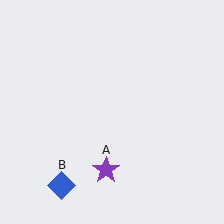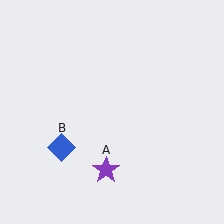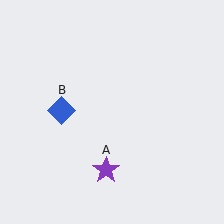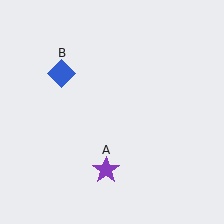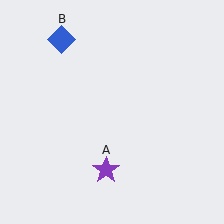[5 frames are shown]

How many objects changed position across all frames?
1 object changed position: blue diamond (object B).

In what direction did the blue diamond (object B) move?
The blue diamond (object B) moved up.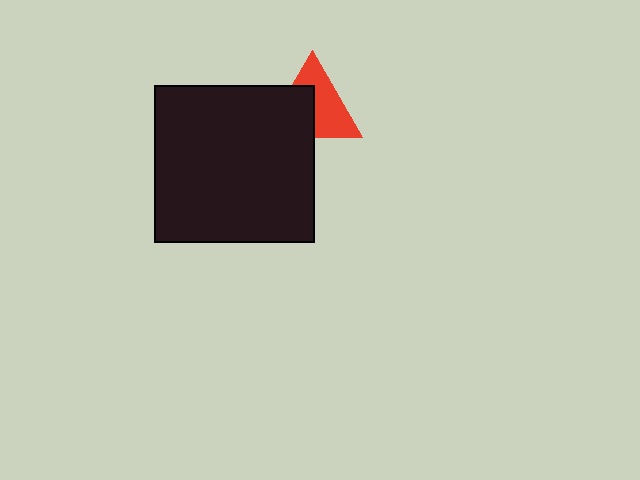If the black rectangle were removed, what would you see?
You would see the complete red triangle.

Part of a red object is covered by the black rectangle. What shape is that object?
It is a triangle.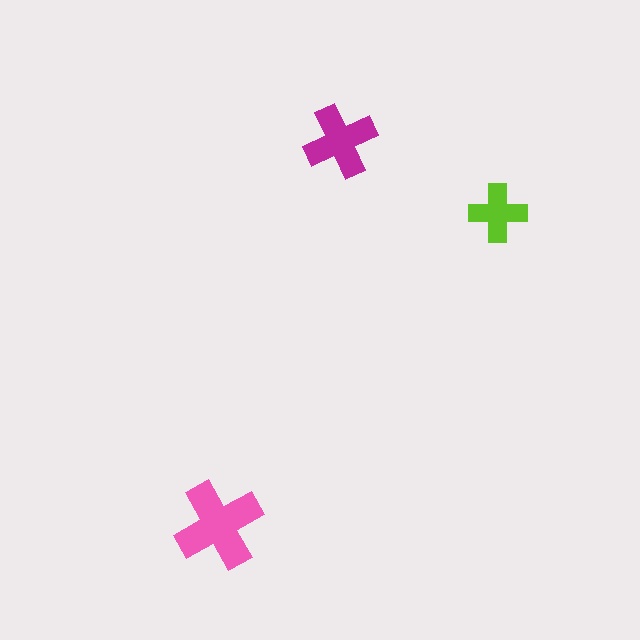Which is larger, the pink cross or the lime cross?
The pink one.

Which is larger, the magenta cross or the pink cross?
The pink one.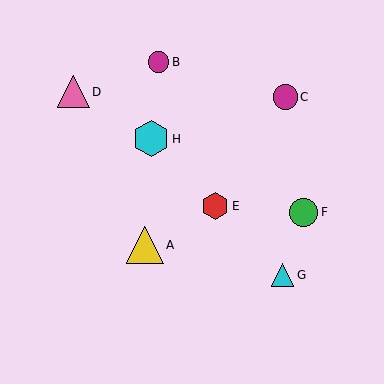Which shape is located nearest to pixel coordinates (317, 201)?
The green circle (labeled F) at (303, 212) is nearest to that location.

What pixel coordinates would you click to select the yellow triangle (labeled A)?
Click at (145, 245) to select the yellow triangle A.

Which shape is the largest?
The yellow triangle (labeled A) is the largest.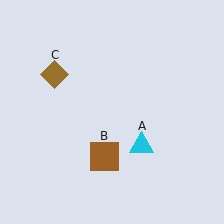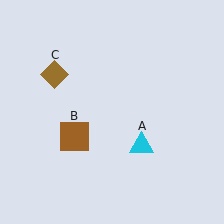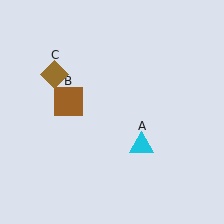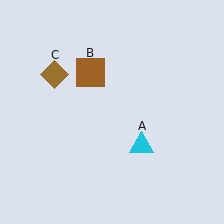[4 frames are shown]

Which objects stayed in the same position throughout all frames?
Cyan triangle (object A) and brown diamond (object C) remained stationary.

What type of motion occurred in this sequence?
The brown square (object B) rotated clockwise around the center of the scene.